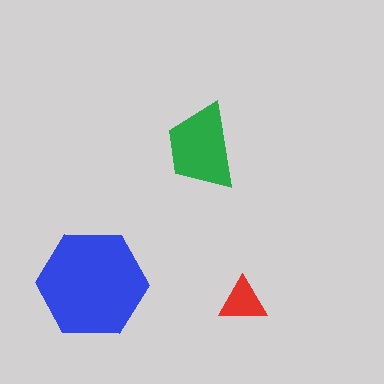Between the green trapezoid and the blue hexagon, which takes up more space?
The blue hexagon.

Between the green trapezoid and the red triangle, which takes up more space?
The green trapezoid.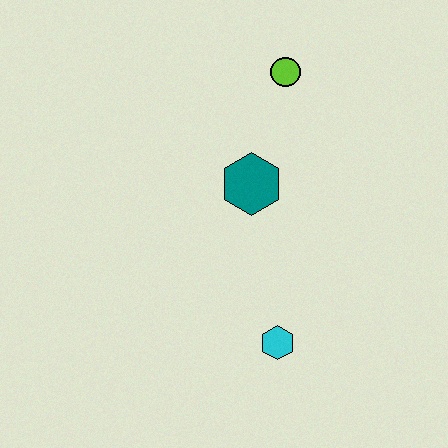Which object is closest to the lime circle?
The teal hexagon is closest to the lime circle.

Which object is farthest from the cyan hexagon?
The lime circle is farthest from the cyan hexagon.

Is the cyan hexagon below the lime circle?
Yes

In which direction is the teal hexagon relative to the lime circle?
The teal hexagon is below the lime circle.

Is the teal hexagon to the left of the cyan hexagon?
Yes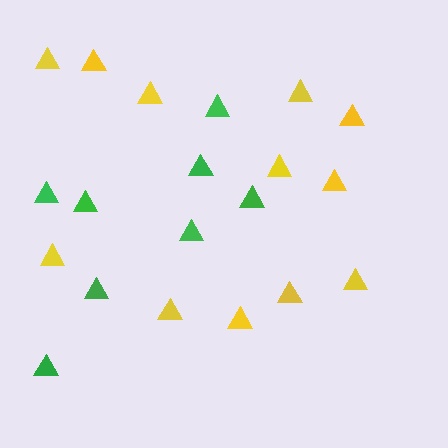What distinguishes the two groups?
There are 2 groups: one group of yellow triangles (12) and one group of green triangles (8).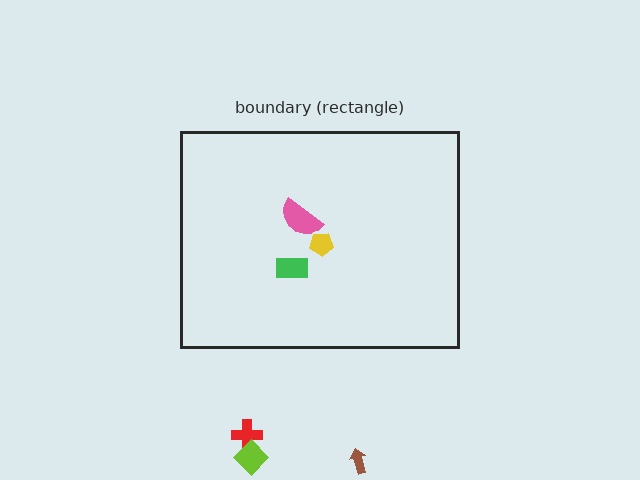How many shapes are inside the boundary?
3 inside, 3 outside.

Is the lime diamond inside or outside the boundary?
Outside.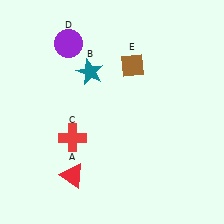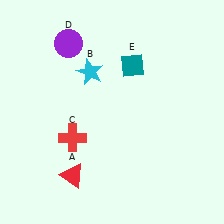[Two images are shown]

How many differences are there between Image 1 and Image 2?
There are 2 differences between the two images.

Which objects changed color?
B changed from teal to cyan. E changed from brown to teal.